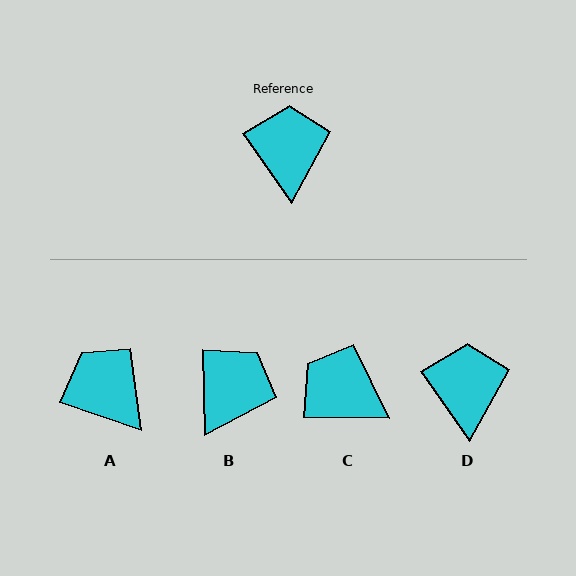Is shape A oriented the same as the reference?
No, it is off by about 37 degrees.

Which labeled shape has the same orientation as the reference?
D.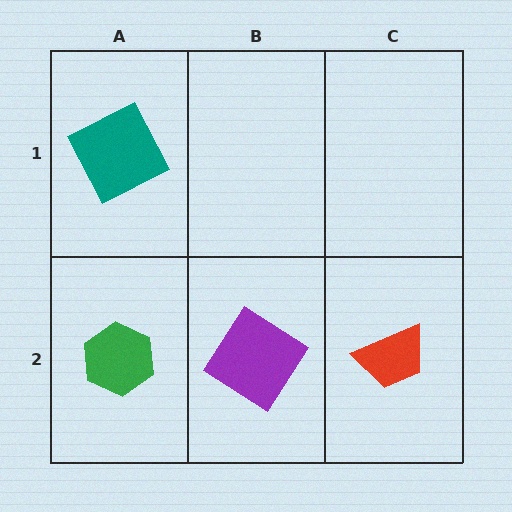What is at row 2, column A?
A green hexagon.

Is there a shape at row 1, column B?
No, that cell is empty.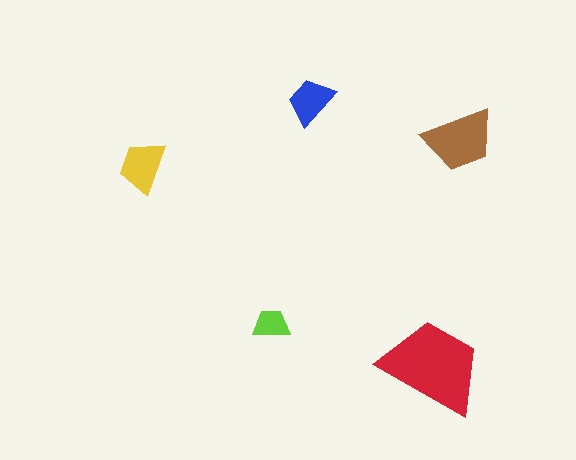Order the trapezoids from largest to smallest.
the red one, the brown one, the yellow one, the blue one, the lime one.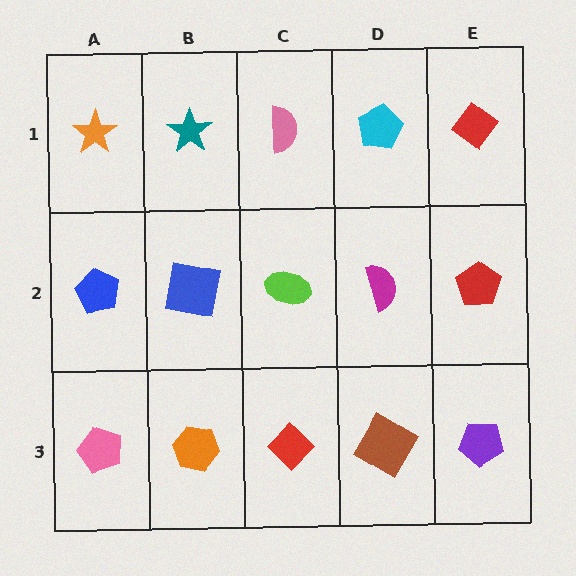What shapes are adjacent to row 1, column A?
A blue pentagon (row 2, column A), a teal star (row 1, column B).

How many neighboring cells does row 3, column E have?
2.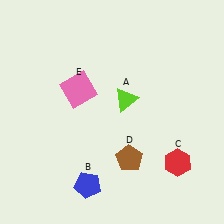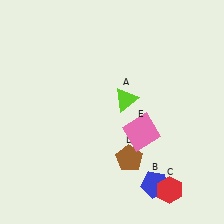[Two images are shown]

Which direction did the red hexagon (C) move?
The red hexagon (C) moved down.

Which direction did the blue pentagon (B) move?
The blue pentagon (B) moved right.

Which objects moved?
The objects that moved are: the blue pentagon (B), the red hexagon (C), the pink square (E).